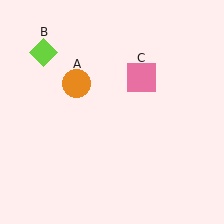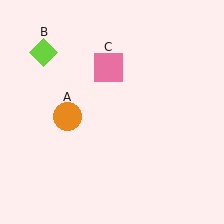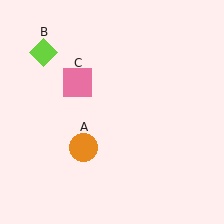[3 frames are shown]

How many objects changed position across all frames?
2 objects changed position: orange circle (object A), pink square (object C).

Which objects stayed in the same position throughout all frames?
Lime diamond (object B) remained stationary.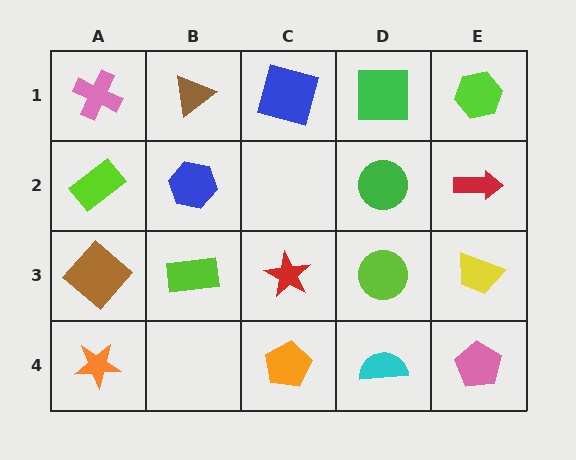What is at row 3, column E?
A yellow trapezoid.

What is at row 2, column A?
A lime rectangle.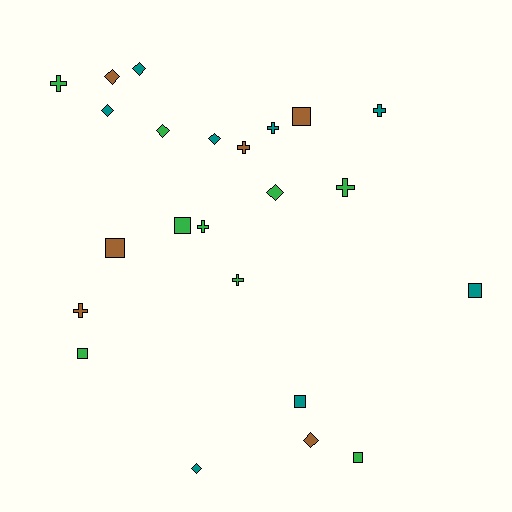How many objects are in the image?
There are 23 objects.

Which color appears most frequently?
Green, with 9 objects.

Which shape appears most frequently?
Diamond, with 8 objects.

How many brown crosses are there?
There are 2 brown crosses.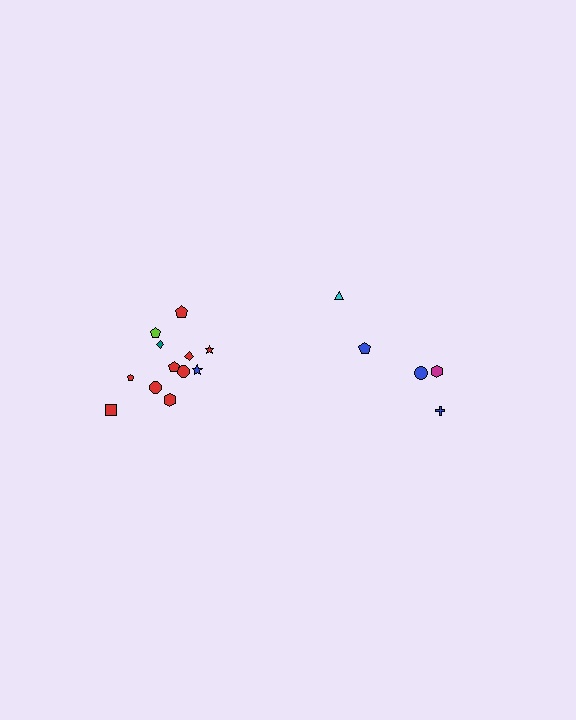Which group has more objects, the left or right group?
The left group.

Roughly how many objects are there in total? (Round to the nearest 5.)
Roughly 15 objects in total.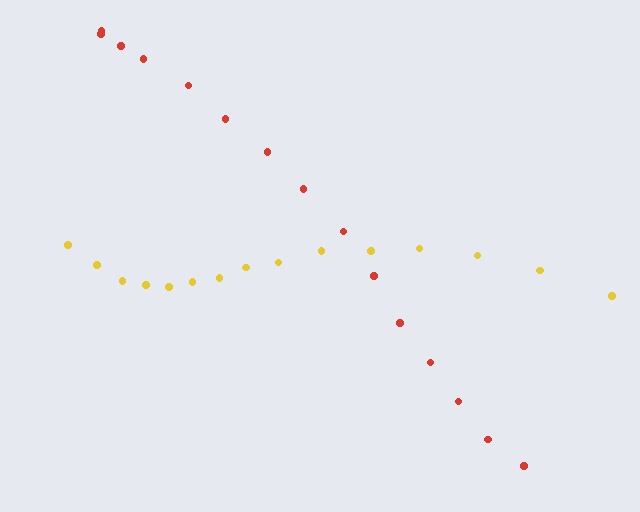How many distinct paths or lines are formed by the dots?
There are 2 distinct paths.